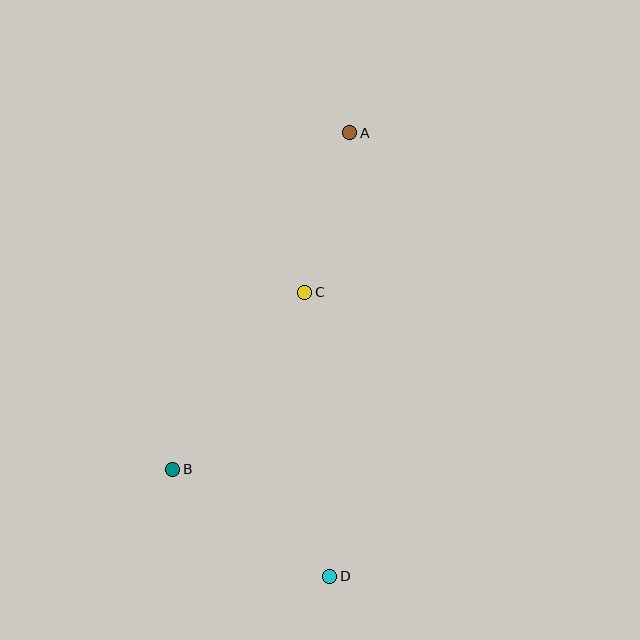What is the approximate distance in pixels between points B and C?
The distance between B and C is approximately 221 pixels.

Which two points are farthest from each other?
Points A and D are farthest from each other.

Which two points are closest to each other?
Points A and C are closest to each other.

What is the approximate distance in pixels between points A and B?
The distance between A and B is approximately 380 pixels.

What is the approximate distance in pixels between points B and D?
The distance between B and D is approximately 190 pixels.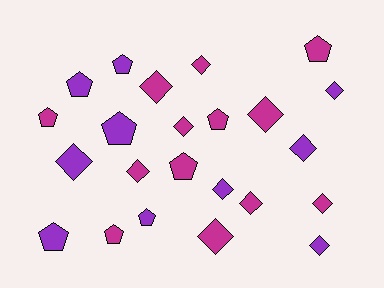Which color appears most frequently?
Magenta, with 13 objects.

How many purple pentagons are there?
There are 5 purple pentagons.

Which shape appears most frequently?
Diamond, with 13 objects.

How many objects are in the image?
There are 23 objects.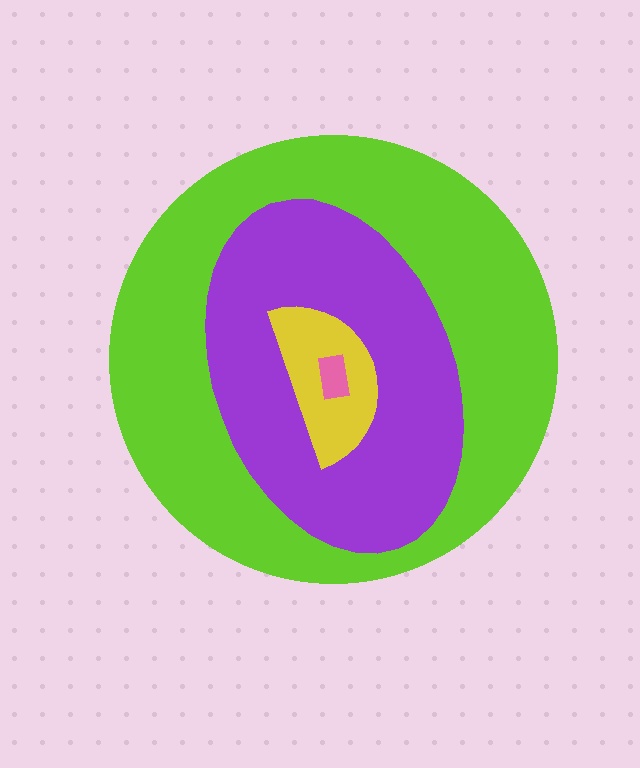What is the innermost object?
The pink rectangle.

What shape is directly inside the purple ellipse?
The yellow semicircle.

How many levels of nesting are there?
4.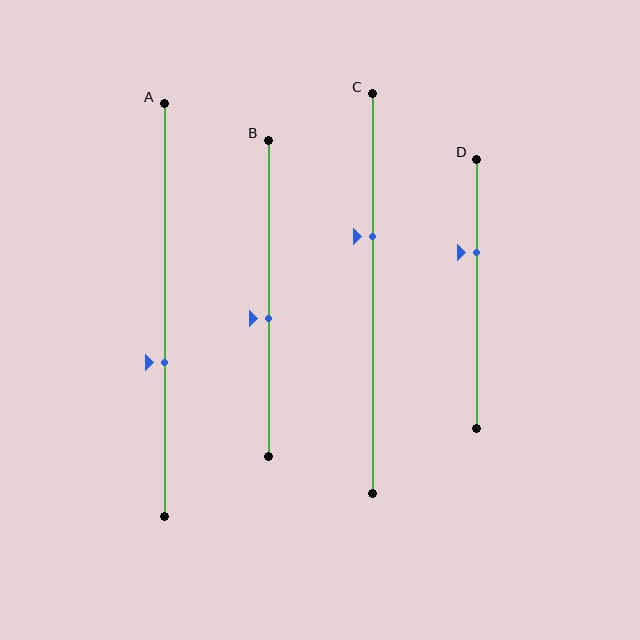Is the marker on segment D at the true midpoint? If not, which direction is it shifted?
No, the marker on segment D is shifted upward by about 15% of the segment length.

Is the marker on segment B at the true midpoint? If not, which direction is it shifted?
No, the marker on segment B is shifted downward by about 6% of the segment length.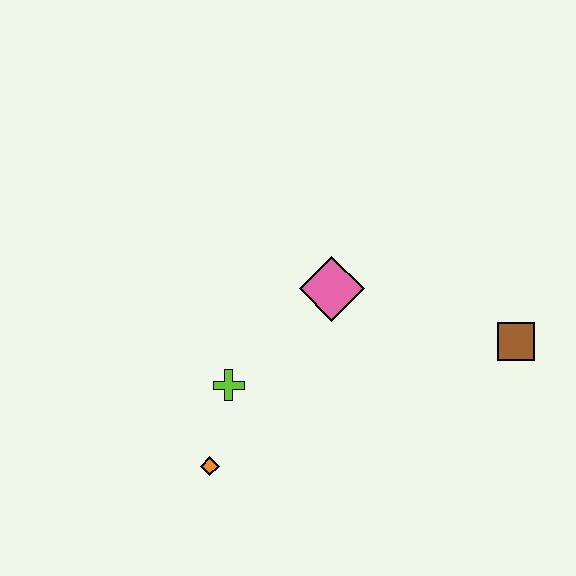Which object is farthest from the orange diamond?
The brown square is farthest from the orange diamond.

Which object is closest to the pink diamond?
The lime cross is closest to the pink diamond.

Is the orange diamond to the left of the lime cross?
Yes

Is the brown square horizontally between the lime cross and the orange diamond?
No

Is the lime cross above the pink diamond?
No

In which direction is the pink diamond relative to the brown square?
The pink diamond is to the left of the brown square.